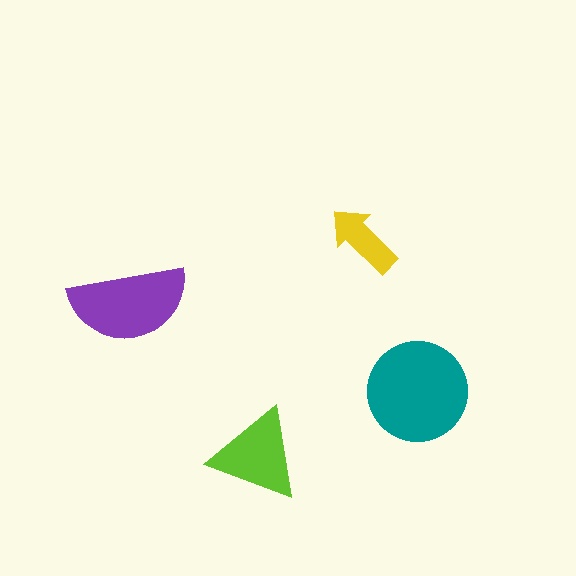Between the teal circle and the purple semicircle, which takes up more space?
The teal circle.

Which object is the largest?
The teal circle.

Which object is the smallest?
The yellow arrow.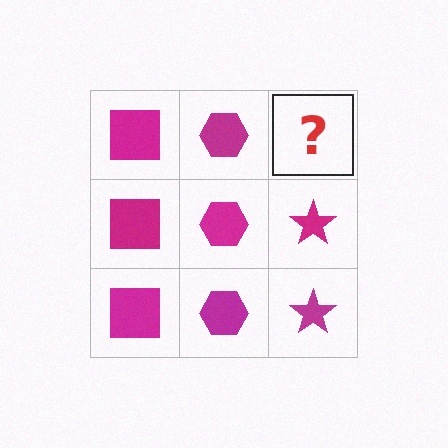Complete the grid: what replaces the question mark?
The question mark should be replaced with a magenta star.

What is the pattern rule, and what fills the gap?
The rule is that each column has a consistent shape. The gap should be filled with a magenta star.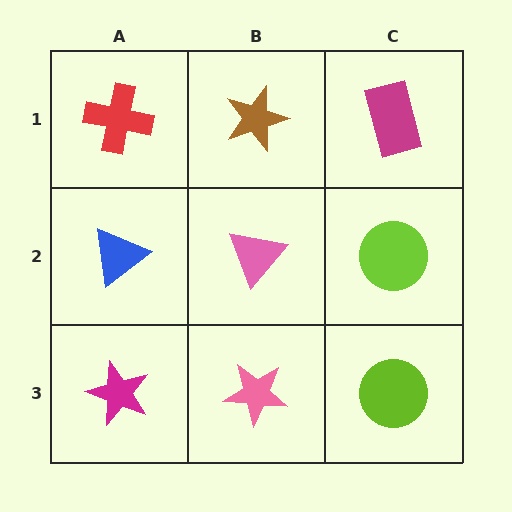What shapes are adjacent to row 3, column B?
A pink triangle (row 2, column B), a magenta star (row 3, column A), a lime circle (row 3, column C).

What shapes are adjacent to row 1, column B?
A pink triangle (row 2, column B), a red cross (row 1, column A), a magenta rectangle (row 1, column C).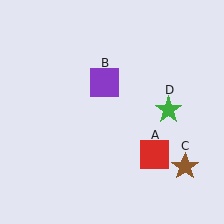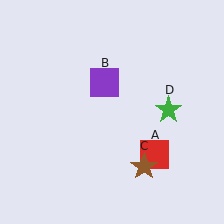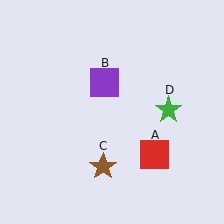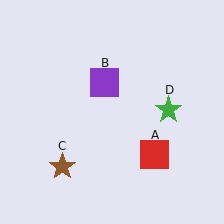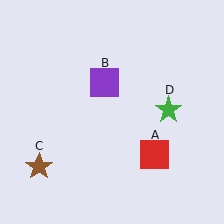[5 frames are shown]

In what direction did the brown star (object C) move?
The brown star (object C) moved left.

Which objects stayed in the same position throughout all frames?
Red square (object A) and purple square (object B) and green star (object D) remained stationary.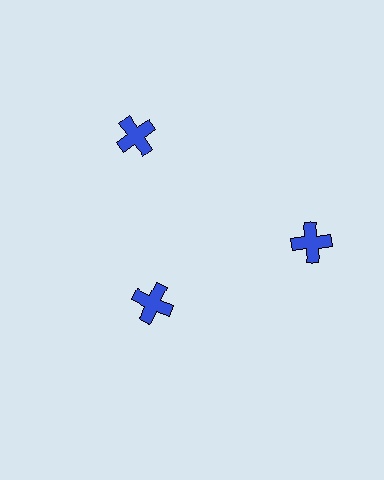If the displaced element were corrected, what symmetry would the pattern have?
It would have 3-fold rotational symmetry — the pattern would map onto itself every 120 degrees.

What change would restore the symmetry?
The symmetry would be restored by moving it outward, back onto the ring so that all 3 crosses sit at equal angles and equal distance from the center.